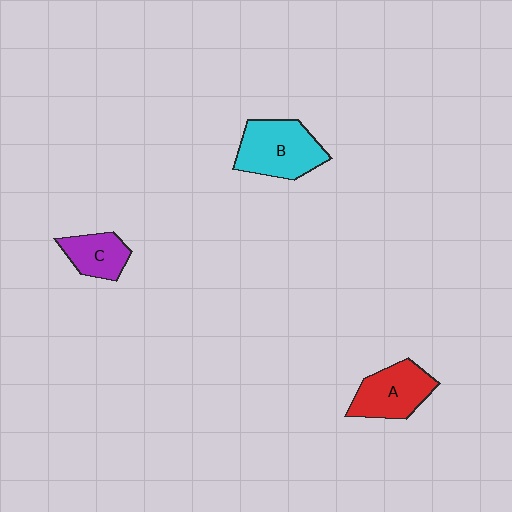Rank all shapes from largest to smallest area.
From largest to smallest: B (cyan), A (red), C (purple).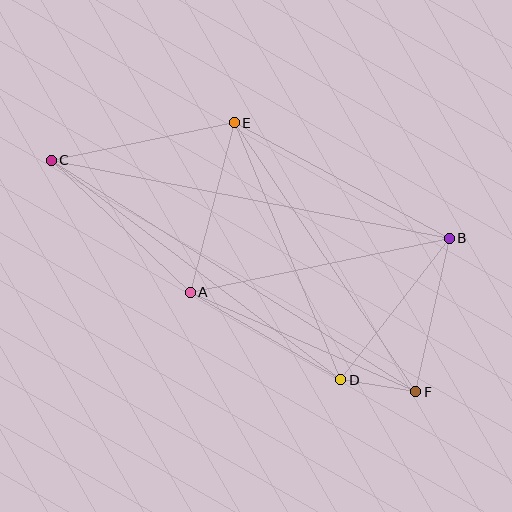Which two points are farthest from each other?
Points C and F are farthest from each other.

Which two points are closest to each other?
Points D and F are closest to each other.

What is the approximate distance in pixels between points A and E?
The distance between A and E is approximately 175 pixels.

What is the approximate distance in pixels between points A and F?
The distance between A and F is approximately 247 pixels.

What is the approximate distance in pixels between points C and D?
The distance between C and D is approximately 363 pixels.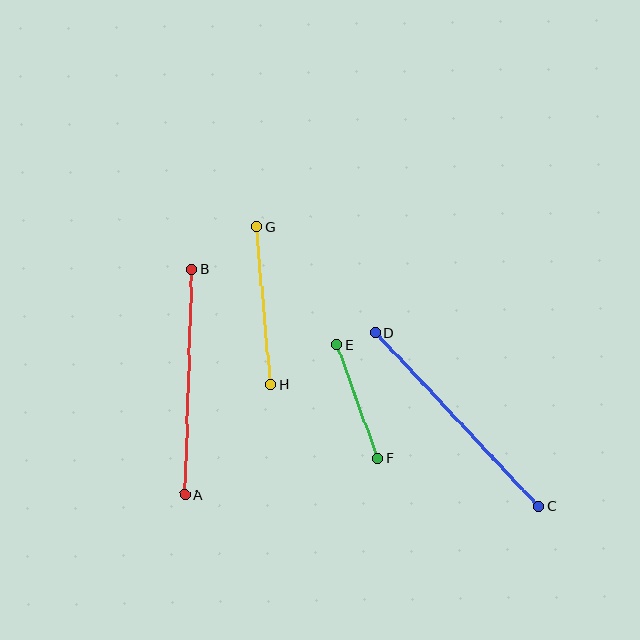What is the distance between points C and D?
The distance is approximately 238 pixels.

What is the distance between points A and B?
The distance is approximately 226 pixels.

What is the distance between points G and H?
The distance is approximately 158 pixels.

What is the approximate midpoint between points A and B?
The midpoint is at approximately (188, 382) pixels.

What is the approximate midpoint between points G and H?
The midpoint is at approximately (264, 305) pixels.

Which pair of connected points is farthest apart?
Points C and D are farthest apart.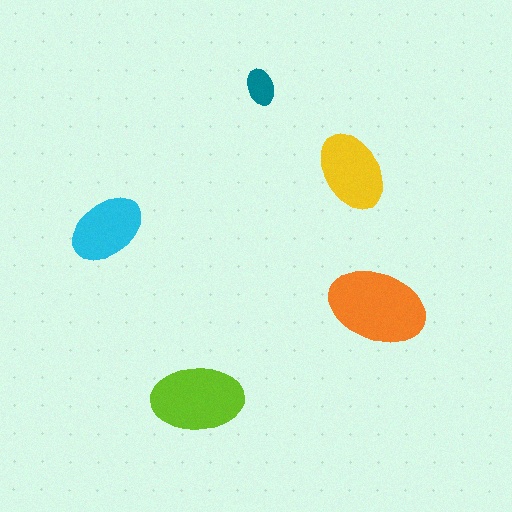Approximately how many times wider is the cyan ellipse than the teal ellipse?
About 2 times wider.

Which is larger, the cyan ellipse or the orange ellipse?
The orange one.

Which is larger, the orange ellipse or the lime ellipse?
The orange one.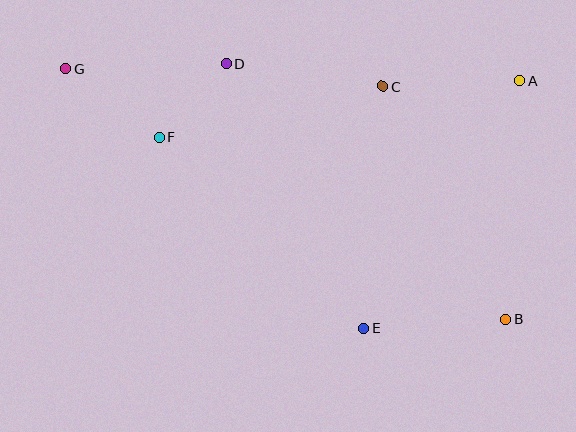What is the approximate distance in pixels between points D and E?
The distance between D and E is approximately 299 pixels.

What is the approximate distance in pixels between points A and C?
The distance between A and C is approximately 137 pixels.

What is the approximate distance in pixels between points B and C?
The distance between B and C is approximately 264 pixels.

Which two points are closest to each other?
Points D and F are closest to each other.